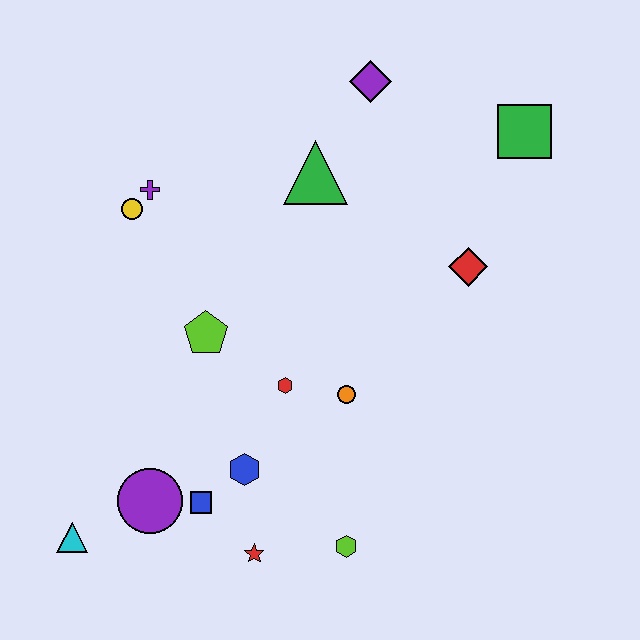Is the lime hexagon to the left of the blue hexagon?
No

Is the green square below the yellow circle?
No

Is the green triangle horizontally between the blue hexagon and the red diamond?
Yes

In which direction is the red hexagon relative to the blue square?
The red hexagon is above the blue square.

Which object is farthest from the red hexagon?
The green square is farthest from the red hexagon.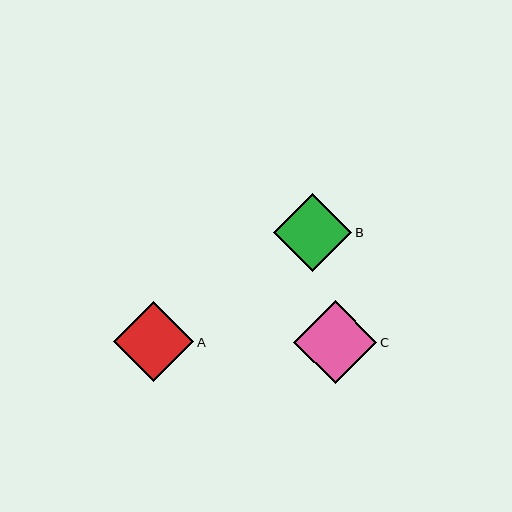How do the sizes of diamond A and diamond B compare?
Diamond A and diamond B are approximately the same size.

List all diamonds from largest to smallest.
From largest to smallest: C, A, B.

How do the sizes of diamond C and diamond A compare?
Diamond C and diamond A are approximately the same size.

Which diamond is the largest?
Diamond C is the largest with a size of approximately 83 pixels.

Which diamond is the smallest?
Diamond B is the smallest with a size of approximately 78 pixels.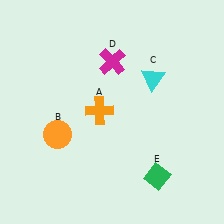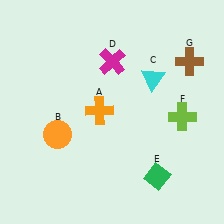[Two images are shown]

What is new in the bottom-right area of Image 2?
A lime cross (F) was added in the bottom-right area of Image 2.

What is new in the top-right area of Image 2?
A brown cross (G) was added in the top-right area of Image 2.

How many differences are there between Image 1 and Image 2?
There are 2 differences between the two images.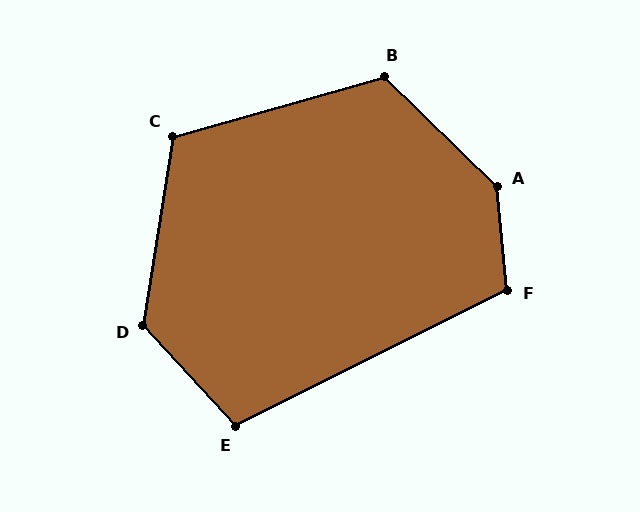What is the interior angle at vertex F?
Approximately 111 degrees (obtuse).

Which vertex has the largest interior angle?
A, at approximately 140 degrees.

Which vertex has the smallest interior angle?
E, at approximately 106 degrees.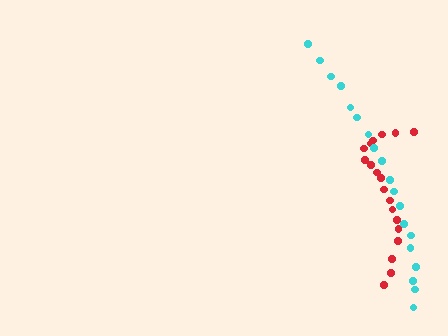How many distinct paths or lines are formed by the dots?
There are 2 distinct paths.